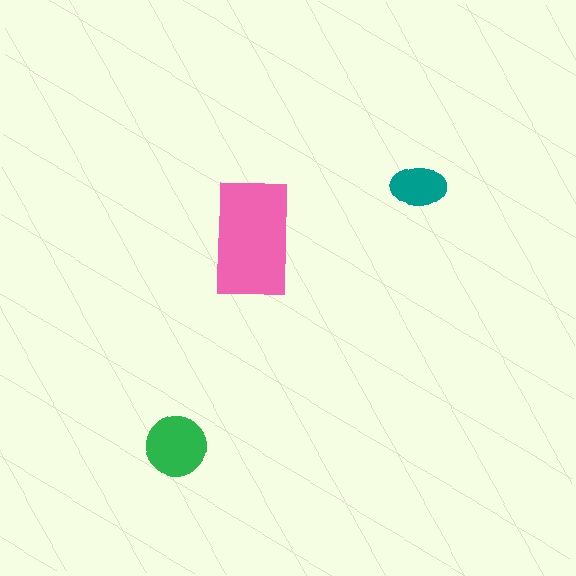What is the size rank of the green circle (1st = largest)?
2nd.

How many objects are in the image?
There are 3 objects in the image.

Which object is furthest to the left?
The green circle is leftmost.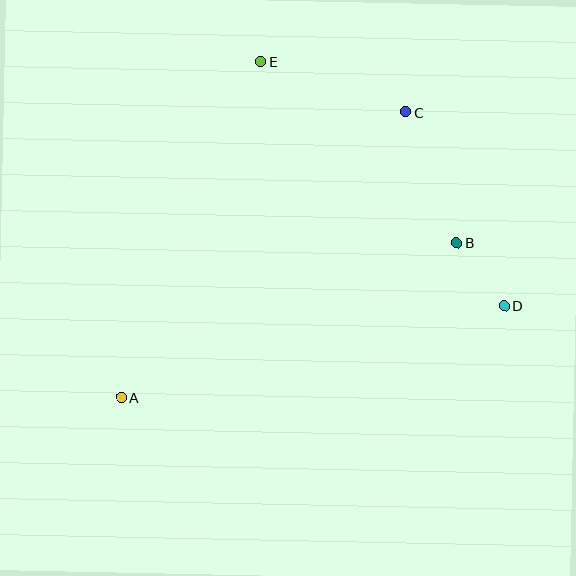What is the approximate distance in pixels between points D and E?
The distance between D and E is approximately 344 pixels.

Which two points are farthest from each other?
Points A and C are farthest from each other.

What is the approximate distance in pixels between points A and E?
The distance between A and E is approximately 363 pixels.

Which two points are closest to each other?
Points B and D are closest to each other.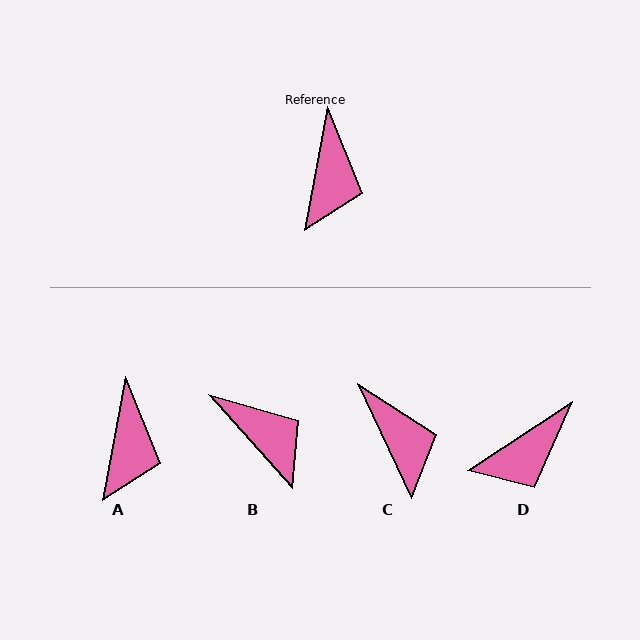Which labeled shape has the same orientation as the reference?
A.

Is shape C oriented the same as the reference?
No, it is off by about 36 degrees.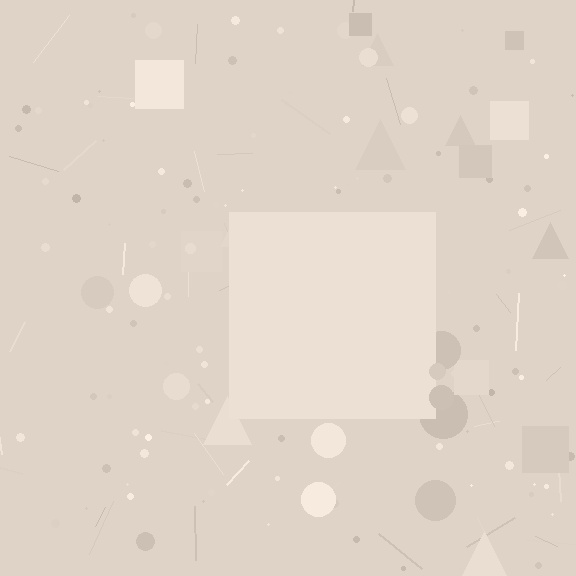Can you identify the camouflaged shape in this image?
The camouflaged shape is a square.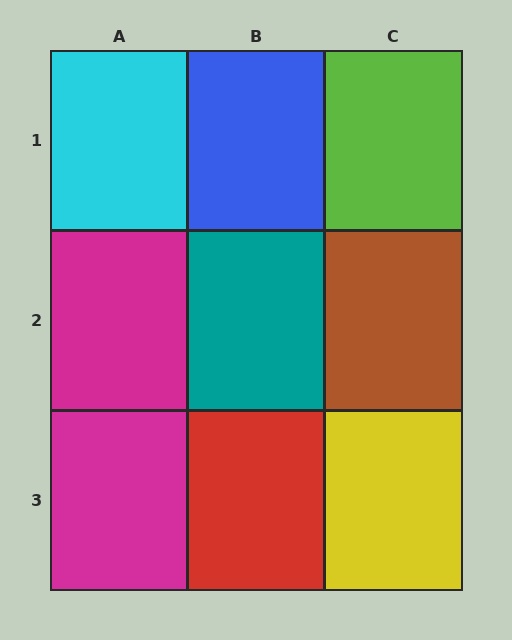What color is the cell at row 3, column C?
Yellow.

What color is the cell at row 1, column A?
Cyan.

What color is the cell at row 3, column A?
Magenta.